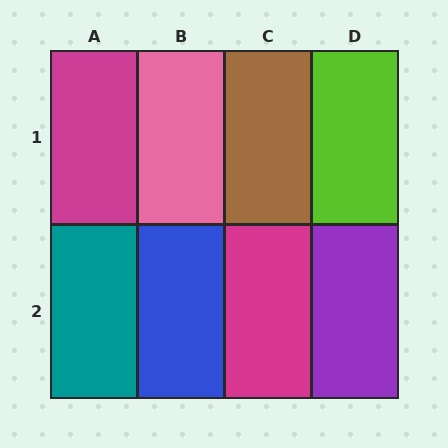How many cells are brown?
1 cell is brown.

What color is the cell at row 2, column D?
Purple.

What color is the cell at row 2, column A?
Teal.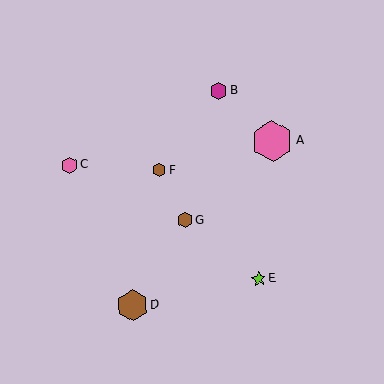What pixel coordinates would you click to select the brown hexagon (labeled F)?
Click at (159, 170) to select the brown hexagon F.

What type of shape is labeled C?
Shape C is a pink hexagon.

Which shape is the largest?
The pink hexagon (labeled A) is the largest.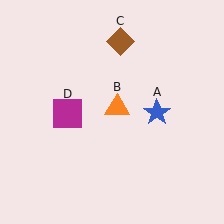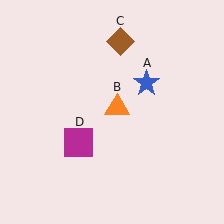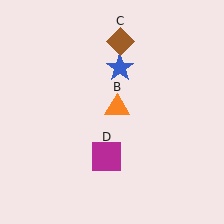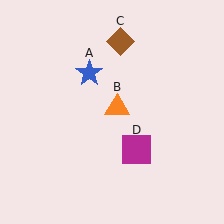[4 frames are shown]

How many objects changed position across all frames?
2 objects changed position: blue star (object A), magenta square (object D).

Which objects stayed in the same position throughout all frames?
Orange triangle (object B) and brown diamond (object C) remained stationary.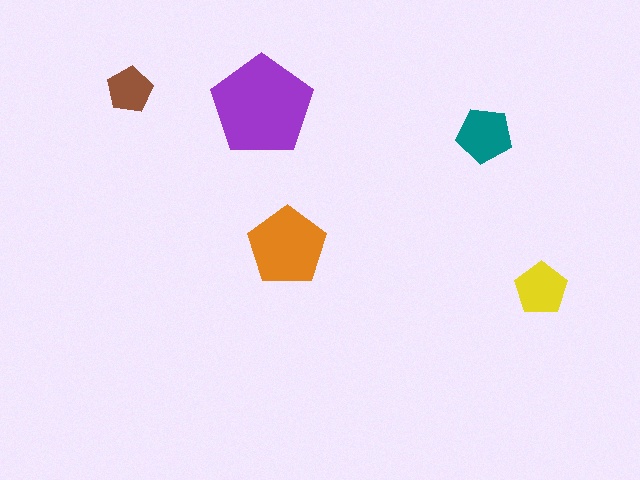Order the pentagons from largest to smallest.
the purple one, the orange one, the teal one, the yellow one, the brown one.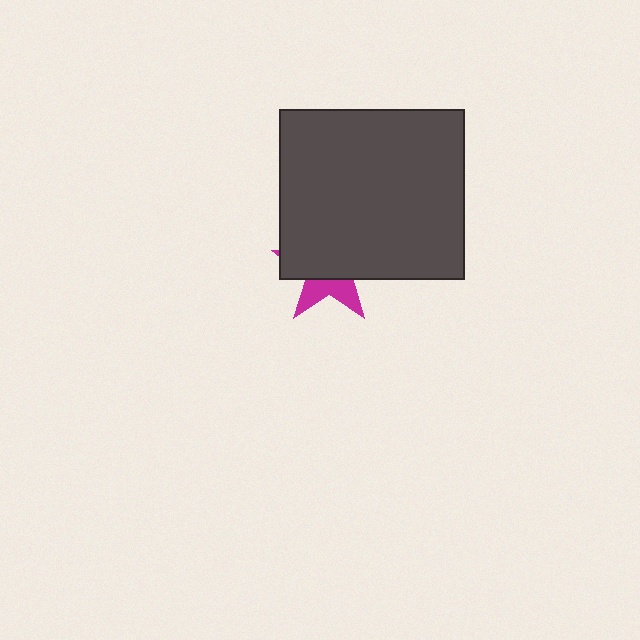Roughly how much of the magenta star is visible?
A small part of it is visible (roughly 34%).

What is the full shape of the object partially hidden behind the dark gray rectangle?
The partially hidden object is a magenta star.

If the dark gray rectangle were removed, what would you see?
You would see the complete magenta star.